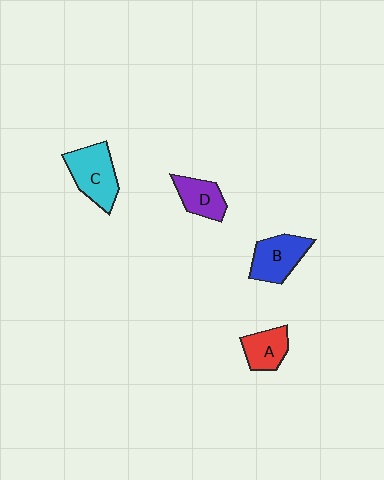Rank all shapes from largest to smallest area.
From largest to smallest: C (cyan), B (blue), D (purple), A (red).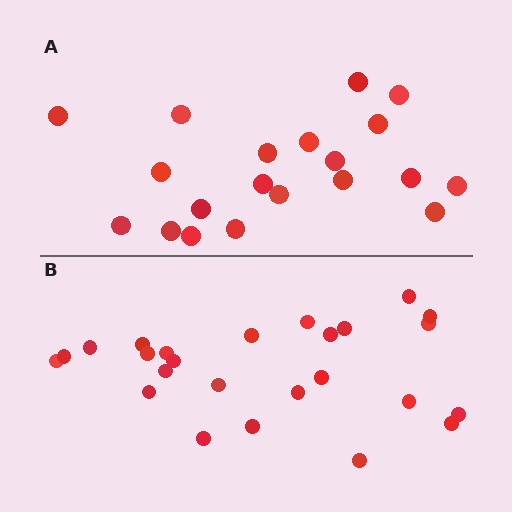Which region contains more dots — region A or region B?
Region B (the bottom region) has more dots.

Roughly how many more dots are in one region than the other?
Region B has about 5 more dots than region A.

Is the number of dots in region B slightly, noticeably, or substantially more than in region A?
Region B has noticeably more, but not dramatically so. The ratio is roughly 1.2 to 1.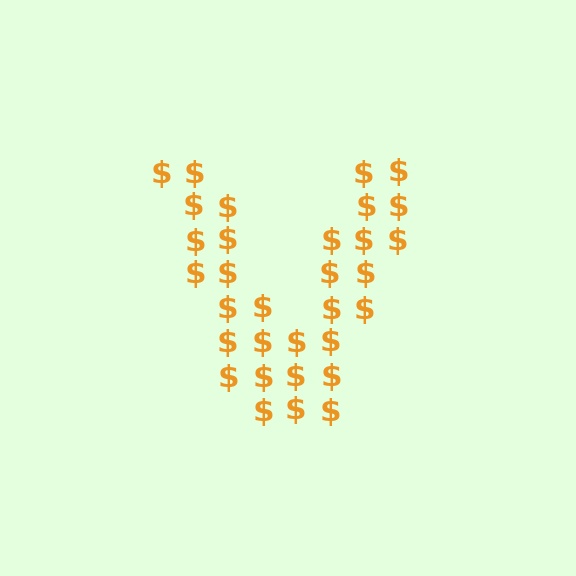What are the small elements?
The small elements are dollar signs.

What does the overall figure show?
The overall figure shows the letter V.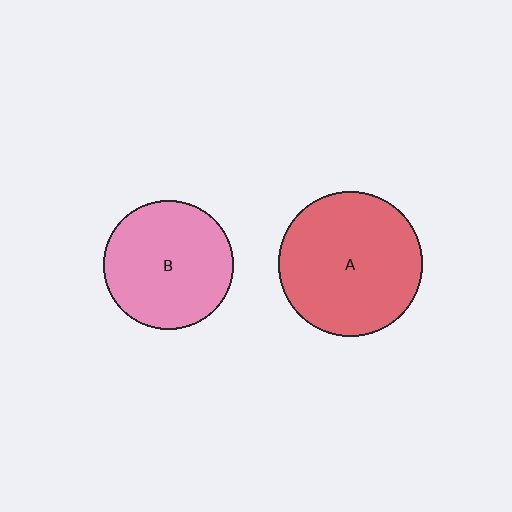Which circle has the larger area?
Circle A (red).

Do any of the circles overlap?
No, none of the circles overlap.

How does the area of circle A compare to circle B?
Approximately 1.2 times.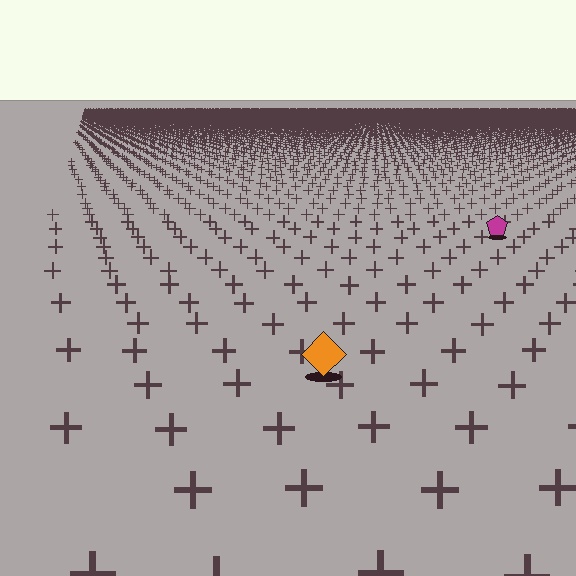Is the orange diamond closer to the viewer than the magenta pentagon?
Yes. The orange diamond is closer — you can tell from the texture gradient: the ground texture is coarser near it.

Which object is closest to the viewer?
The orange diamond is closest. The texture marks near it are larger and more spread out.